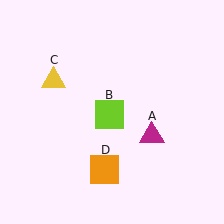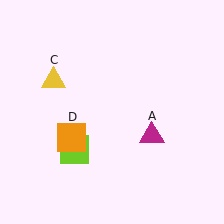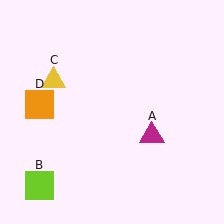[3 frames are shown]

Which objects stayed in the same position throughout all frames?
Magenta triangle (object A) and yellow triangle (object C) remained stationary.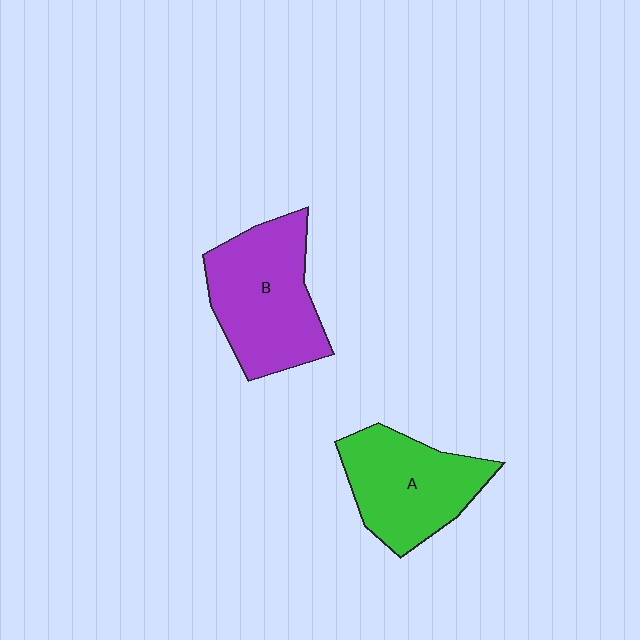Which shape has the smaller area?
Shape A (green).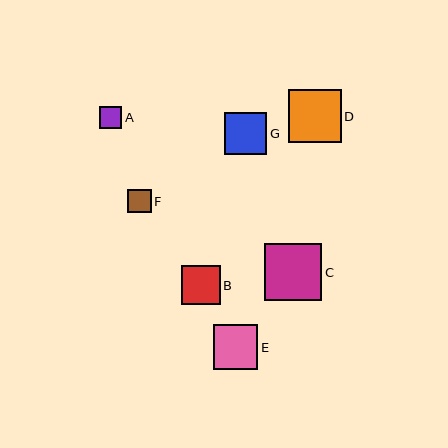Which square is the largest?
Square C is the largest with a size of approximately 57 pixels.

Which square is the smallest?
Square A is the smallest with a size of approximately 22 pixels.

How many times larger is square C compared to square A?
Square C is approximately 2.6 times the size of square A.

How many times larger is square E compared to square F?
Square E is approximately 1.9 times the size of square F.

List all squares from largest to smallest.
From largest to smallest: C, D, E, G, B, F, A.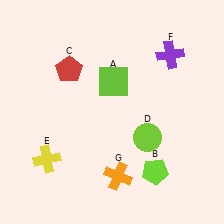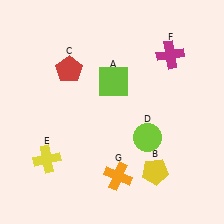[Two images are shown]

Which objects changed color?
B changed from lime to yellow. F changed from purple to magenta.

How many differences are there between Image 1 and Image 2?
There are 2 differences between the two images.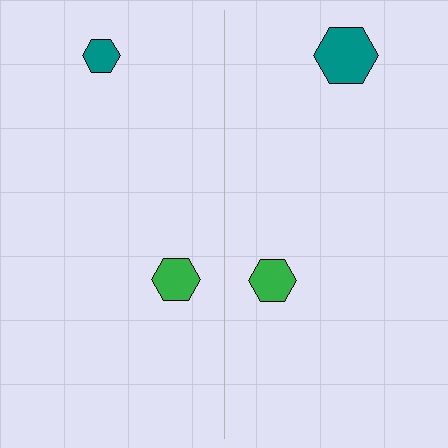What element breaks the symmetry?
The teal hexagon on the right side has a different size than its mirror counterpart.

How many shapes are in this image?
There are 4 shapes in this image.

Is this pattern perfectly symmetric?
No, the pattern is not perfectly symmetric. The teal hexagon on the right side has a different size than its mirror counterpart.